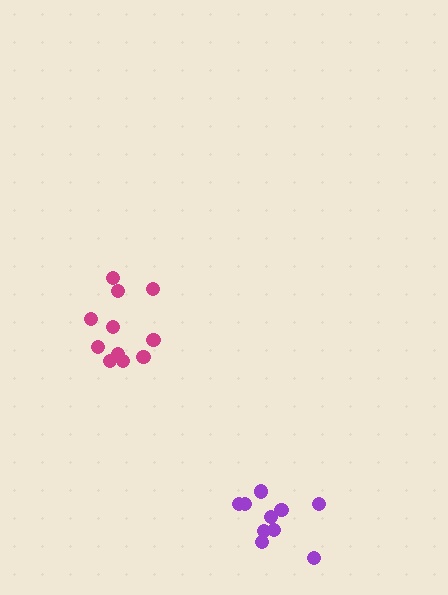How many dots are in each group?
Group 1: 11 dots, Group 2: 10 dots (21 total).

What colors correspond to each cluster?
The clusters are colored: magenta, purple.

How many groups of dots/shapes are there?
There are 2 groups.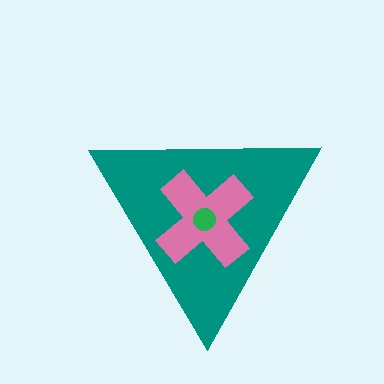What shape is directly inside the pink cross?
The green circle.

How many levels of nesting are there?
3.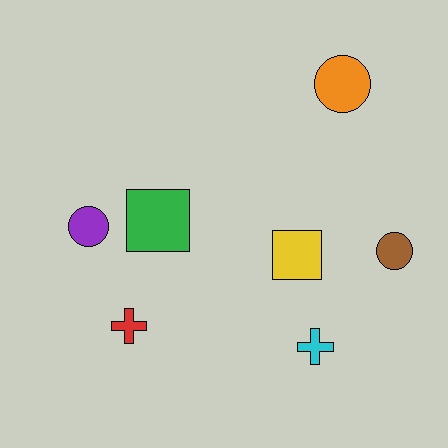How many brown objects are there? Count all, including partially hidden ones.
There is 1 brown object.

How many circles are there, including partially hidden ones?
There are 3 circles.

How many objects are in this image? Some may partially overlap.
There are 7 objects.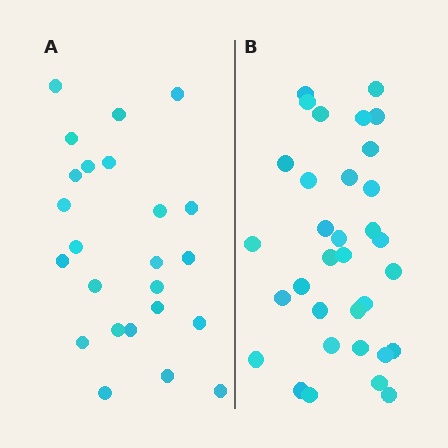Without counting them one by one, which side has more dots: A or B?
Region B (the right region) has more dots.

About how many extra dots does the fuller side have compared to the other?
Region B has roughly 8 or so more dots than region A.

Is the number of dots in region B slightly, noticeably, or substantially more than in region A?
Region B has noticeably more, but not dramatically so. The ratio is roughly 1.4 to 1.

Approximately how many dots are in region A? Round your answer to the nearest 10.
About 20 dots. (The exact count is 24, which rounds to 20.)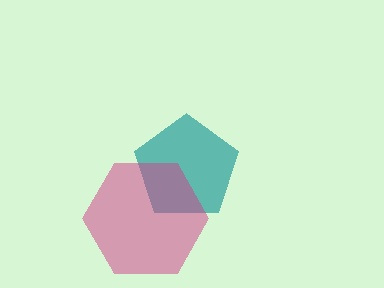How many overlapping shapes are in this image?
There are 2 overlapping shapes in the image.